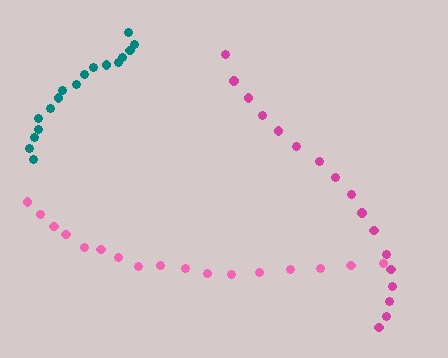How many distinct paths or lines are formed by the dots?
There are 3 distinct paths.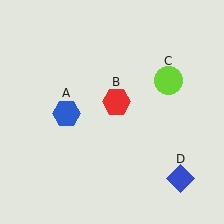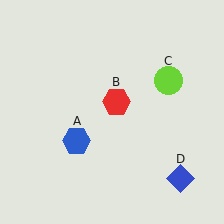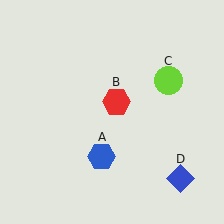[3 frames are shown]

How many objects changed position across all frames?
1 object changed position: blue hexagon (object A).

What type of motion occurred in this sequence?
The blue hexagon (object A) rotated counterclockwise around the center of the scene.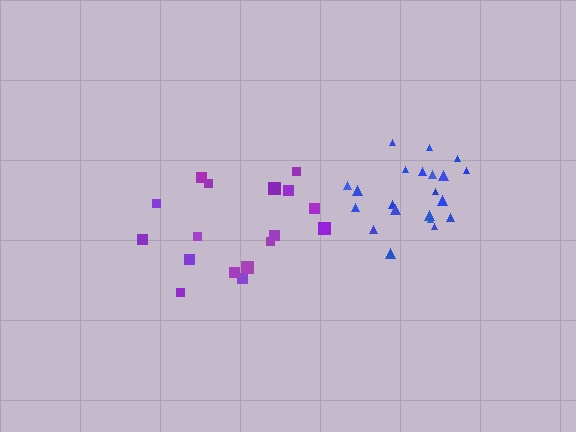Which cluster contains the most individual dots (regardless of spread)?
Blue (21).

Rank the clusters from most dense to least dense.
blue, purple.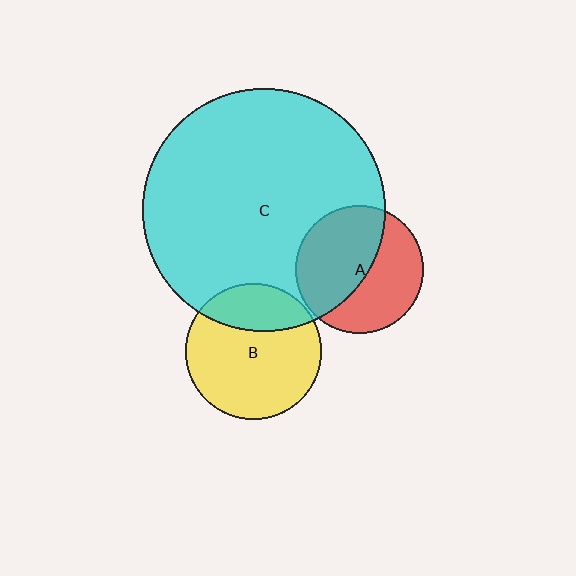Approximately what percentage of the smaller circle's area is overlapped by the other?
Approximately 25%.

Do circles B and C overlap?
Yes.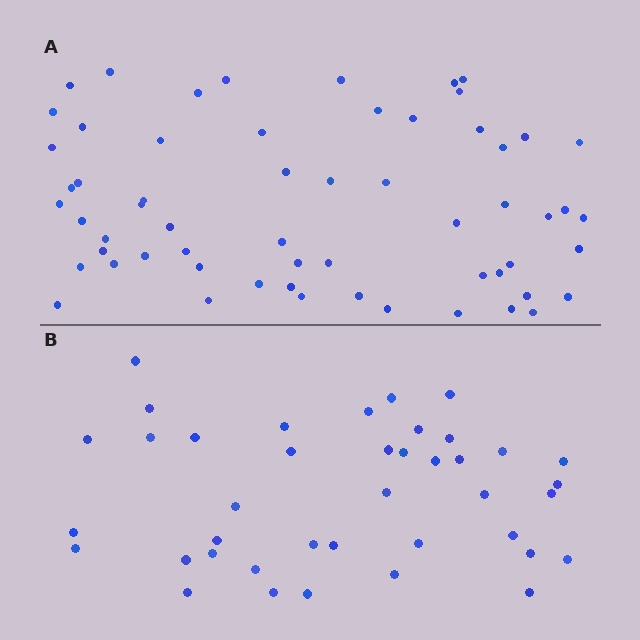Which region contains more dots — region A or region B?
Region A (the top region) has more dots.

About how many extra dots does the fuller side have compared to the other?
Region A has approximately 20 more dots than region B.